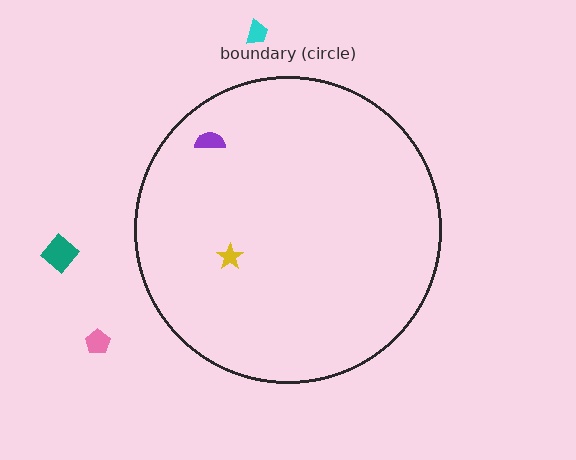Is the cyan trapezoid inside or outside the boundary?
Outside.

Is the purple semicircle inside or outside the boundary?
Inside.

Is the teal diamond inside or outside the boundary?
Outside.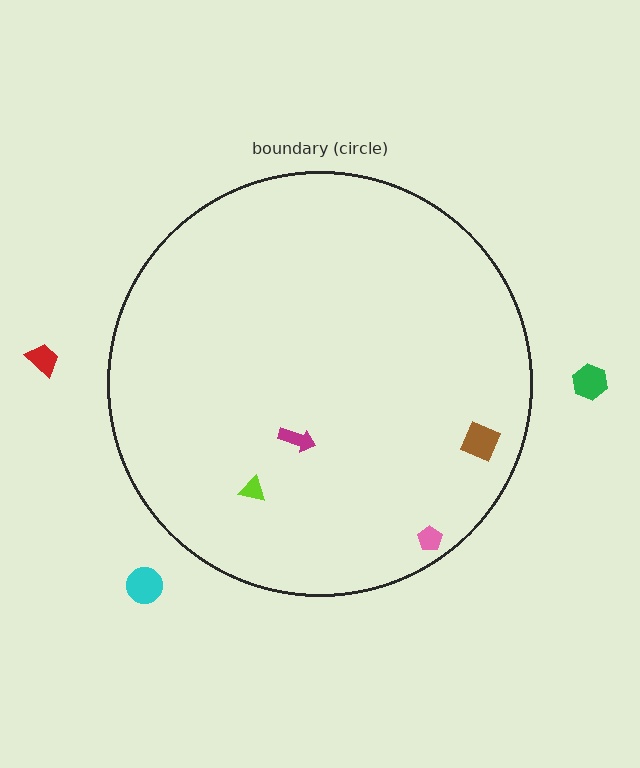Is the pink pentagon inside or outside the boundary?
Inside.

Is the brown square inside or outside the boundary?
Inside.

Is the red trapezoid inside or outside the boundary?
Outside.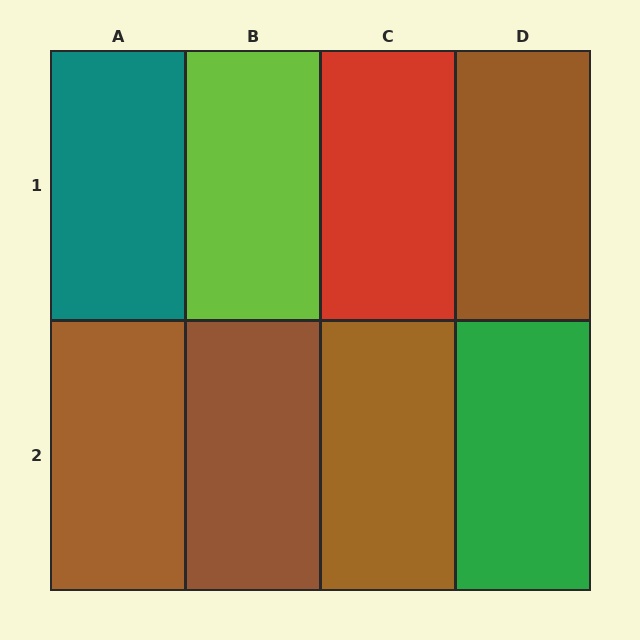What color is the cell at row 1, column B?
Lime.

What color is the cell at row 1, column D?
Brown.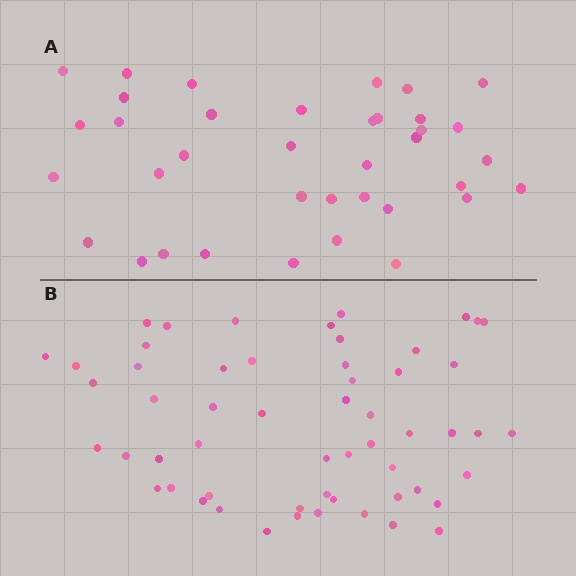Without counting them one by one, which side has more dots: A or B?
Region B (the bottom region) has more dots.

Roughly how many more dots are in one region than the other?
Region B has approximately 20 more dots than region A.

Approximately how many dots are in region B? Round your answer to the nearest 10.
About 60 dots. (The exact count is 56, which rounds to 60.)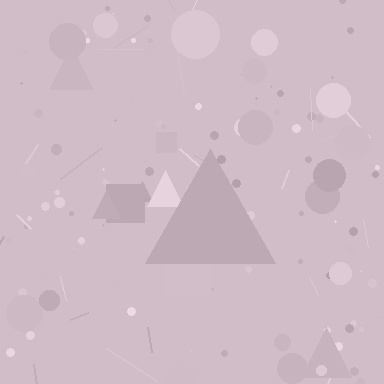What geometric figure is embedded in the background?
A triangle is embedded in the background.